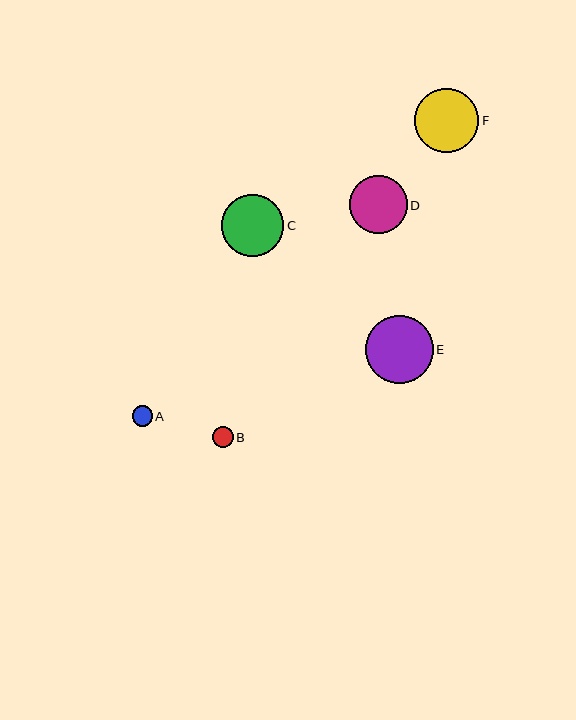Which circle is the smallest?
Circle A is the smallest with a size of approximately 20 pixels.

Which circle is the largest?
Circle E is the largest with a size of approximately 68 pixels.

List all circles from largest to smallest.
From largest to smallest: E, F, C, D, B, A.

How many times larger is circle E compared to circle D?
Circle E is approximately 1.2 times the size of circle D.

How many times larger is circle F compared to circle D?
Circle F is approximately 1.1 times the size of circle D.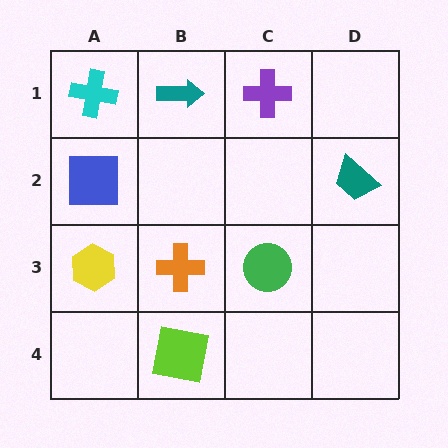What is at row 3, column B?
An orange cross.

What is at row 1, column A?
A cyan cross.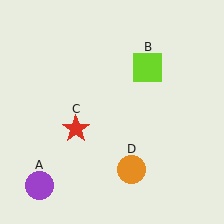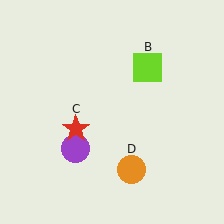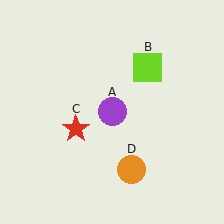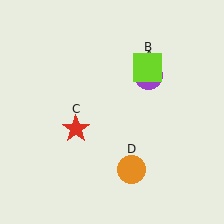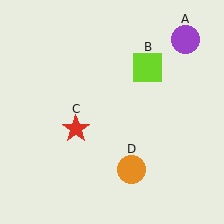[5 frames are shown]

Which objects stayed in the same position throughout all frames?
Lime square (object B) and red star (object C) and orange circle (object D) remained stationary.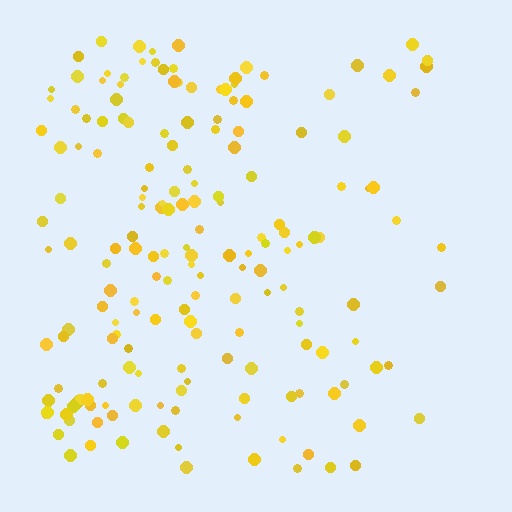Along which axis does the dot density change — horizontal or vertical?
Horizontal.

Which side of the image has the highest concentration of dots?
The left.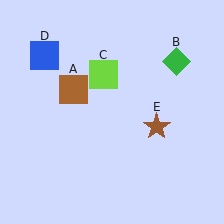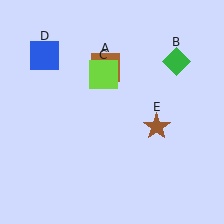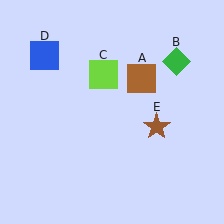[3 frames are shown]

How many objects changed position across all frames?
1 object changed position: brown square (object A).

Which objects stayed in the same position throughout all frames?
Green diamond (object B) and lime square (object C) and blue square (object D) and brown star (object E) remained stationary.